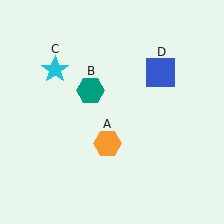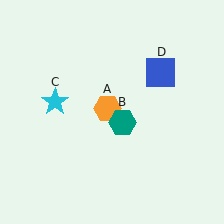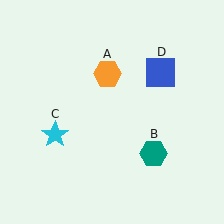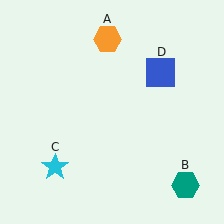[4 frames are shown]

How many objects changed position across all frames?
3 objects changed position: orange hexagon (object A), teal hexagon (object B), cyan star (object C).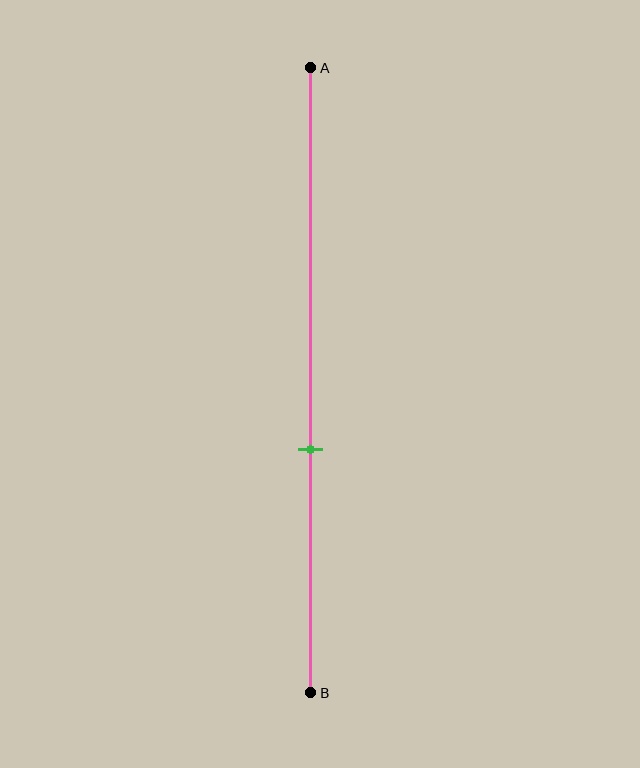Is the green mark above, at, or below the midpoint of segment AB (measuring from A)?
The green mark is below the midpoint of segment AB.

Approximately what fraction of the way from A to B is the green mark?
The green mark is approximately 60% of the way from A to B.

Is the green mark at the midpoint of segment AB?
No, the mark is at about 60% from A, not at the 50% midpoint.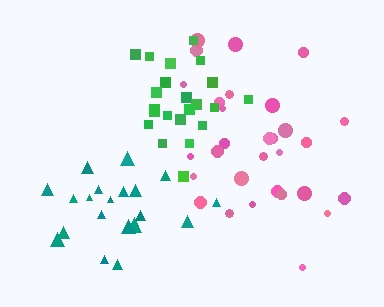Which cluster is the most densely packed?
Green.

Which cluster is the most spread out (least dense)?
Pink.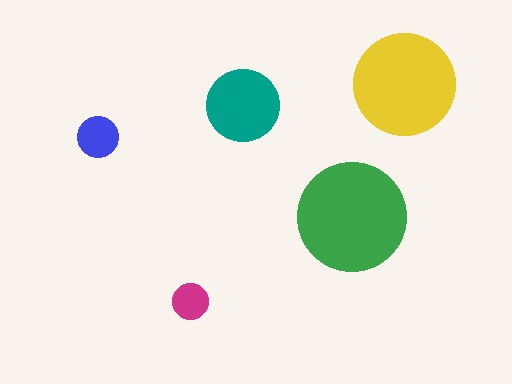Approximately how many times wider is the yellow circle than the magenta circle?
About 3 times wider.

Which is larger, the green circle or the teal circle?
The green one.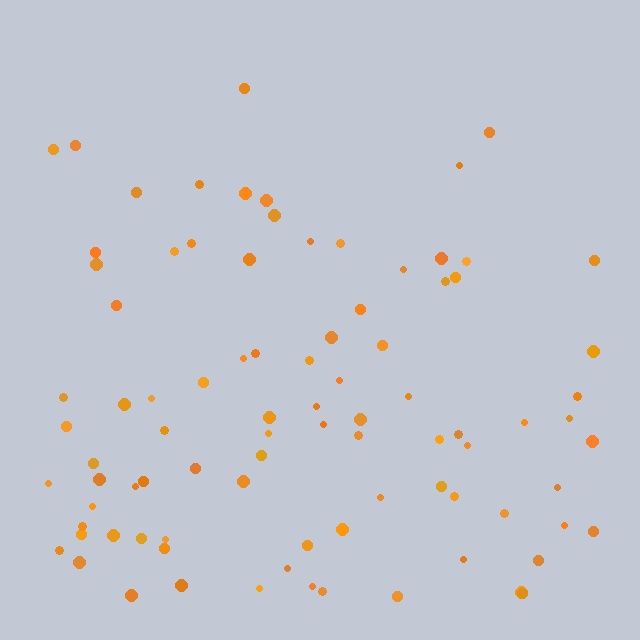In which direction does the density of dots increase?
From top to bottom, with the bottom side densest.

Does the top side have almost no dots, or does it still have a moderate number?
Still a moderate number, just noticeably fewer than the bottom.